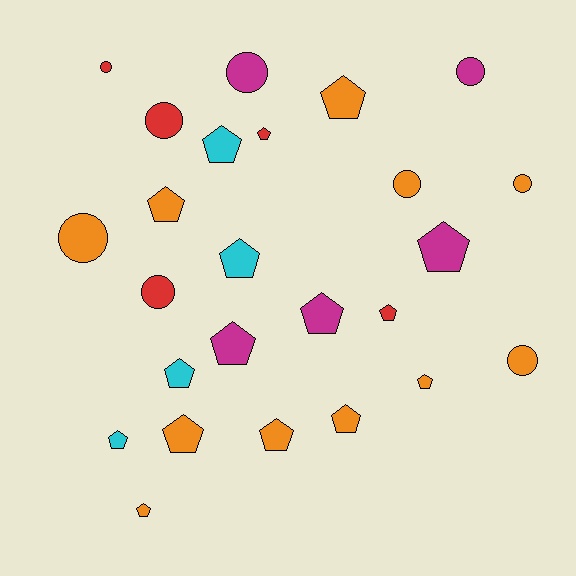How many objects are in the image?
There are 25 objects.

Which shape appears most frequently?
Pentagon, with 16 objects.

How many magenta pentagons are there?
There are 3 magenta pentagons.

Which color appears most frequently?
Orange, with 11 objects.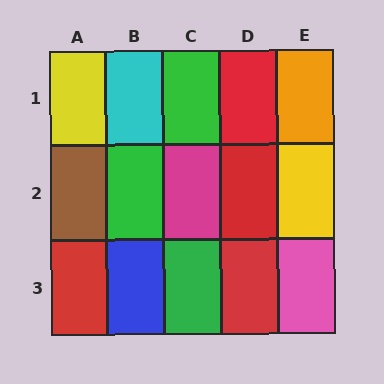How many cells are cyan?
1 cell is cyan.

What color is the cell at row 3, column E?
Pink.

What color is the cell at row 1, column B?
Cyan.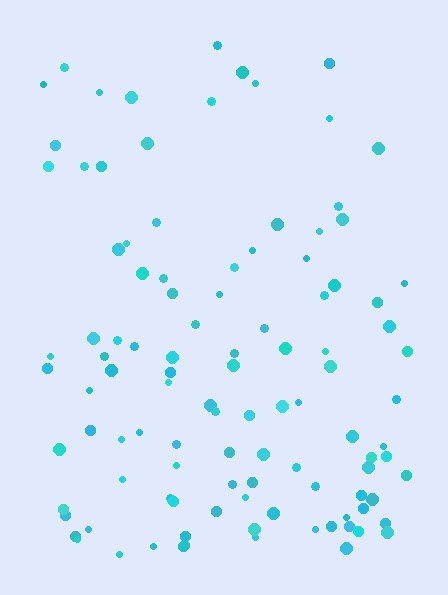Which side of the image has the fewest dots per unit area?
The top.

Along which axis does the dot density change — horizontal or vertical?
Vertical.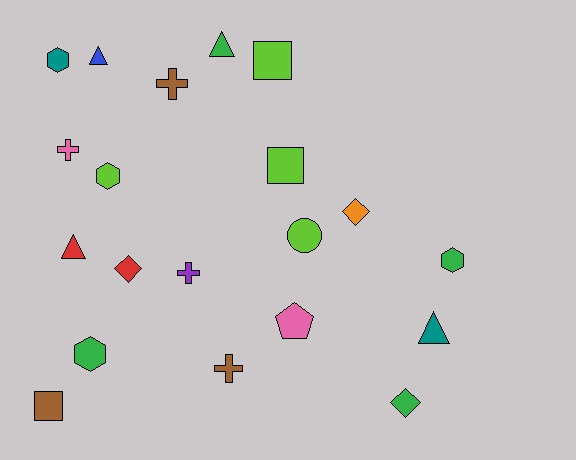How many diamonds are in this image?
There are 3 diamonds.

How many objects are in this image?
There are 20 objects.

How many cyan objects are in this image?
There are no cyan objects.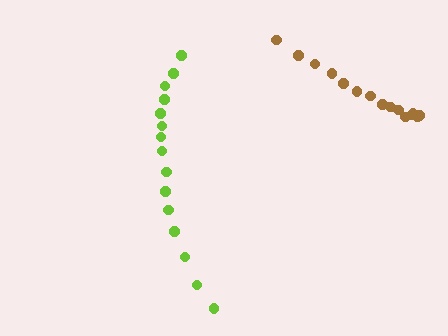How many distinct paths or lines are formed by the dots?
There are 2 distinct paths.